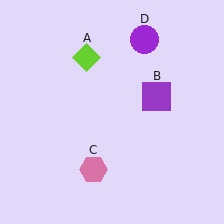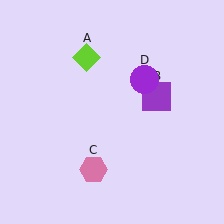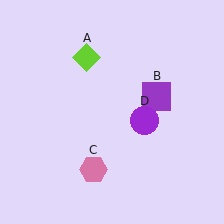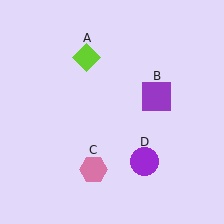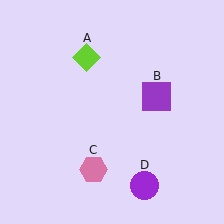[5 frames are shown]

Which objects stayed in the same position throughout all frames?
Lime diamond (object A) and purple square (object B) and pink hexagon (object C) remained stationary.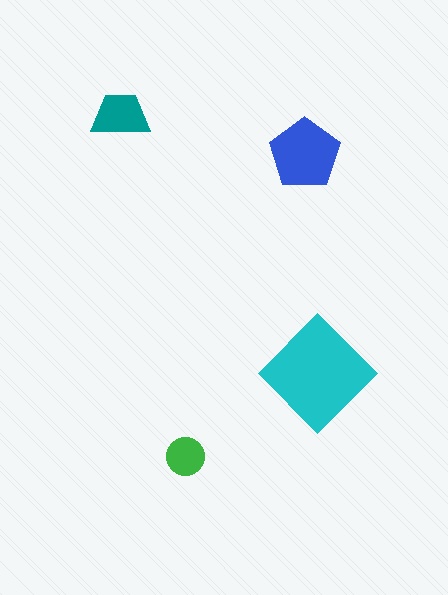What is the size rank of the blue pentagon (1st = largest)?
2nd.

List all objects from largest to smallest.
The cyan diamond, the blue pentagon, the teal trapezoid, the green circle.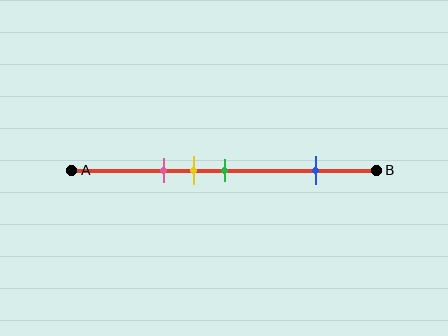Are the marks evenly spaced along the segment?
No, the marks are not evenly spaced.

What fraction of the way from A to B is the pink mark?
The pink mark is approximately 30% (0.3) of the way from A to B.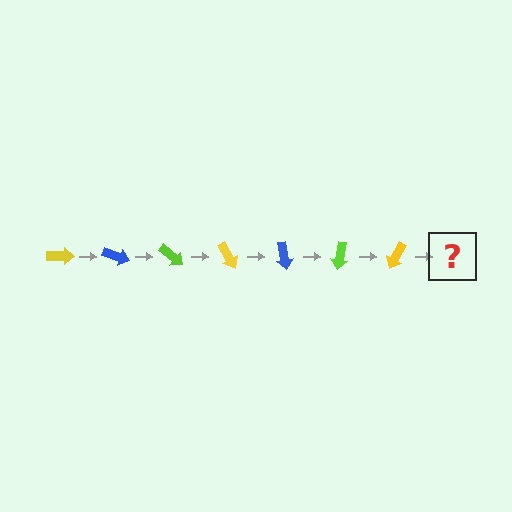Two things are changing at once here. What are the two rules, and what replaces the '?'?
The two rules are that it rotates 20 degrees each step and the color cycles through yellow, blue, and lime. The '?' should be a blue arrow, rotated 140 degrees from the start.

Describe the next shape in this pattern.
It should be a blue arrow, rotated 140 degrees from the start.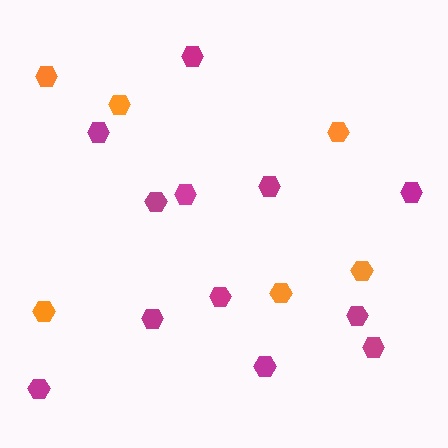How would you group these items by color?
There are 2 groups: one group of magenta hexagons (12) and one group of orange hexagons (6).